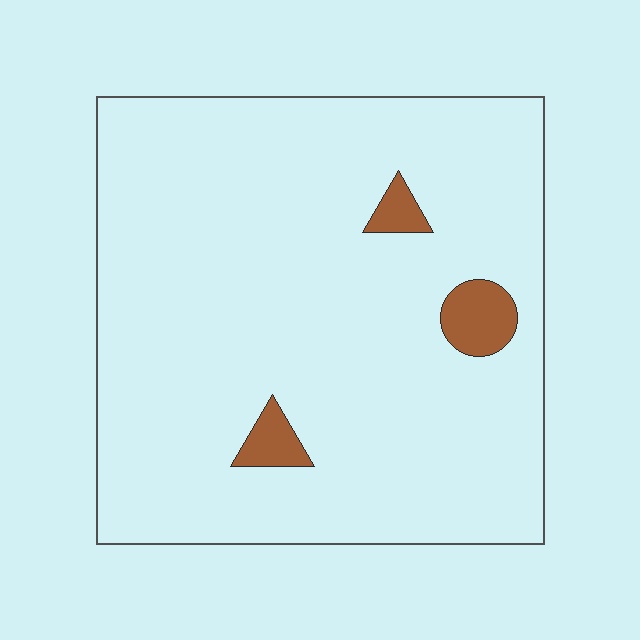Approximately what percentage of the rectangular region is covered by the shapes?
Approximately 5%.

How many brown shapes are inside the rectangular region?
3.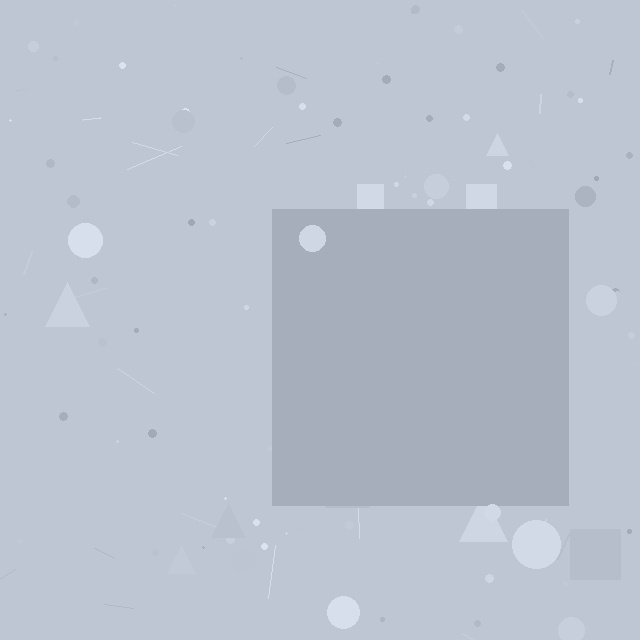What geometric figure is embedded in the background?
A square is embedded in the background.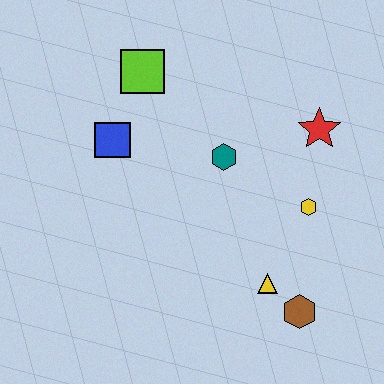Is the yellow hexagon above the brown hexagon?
Yes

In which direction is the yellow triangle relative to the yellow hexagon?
The yellow triangle is below the yellow hexagon.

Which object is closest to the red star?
The yellow hexagon is closest to the red star.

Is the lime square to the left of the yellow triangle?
Yes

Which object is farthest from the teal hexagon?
The brown hexagon is farthest from the teal hexagon.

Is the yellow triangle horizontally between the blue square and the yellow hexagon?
Yes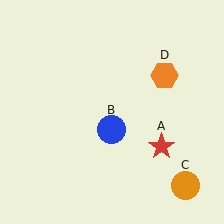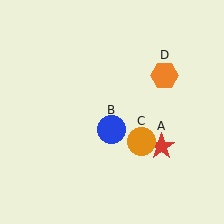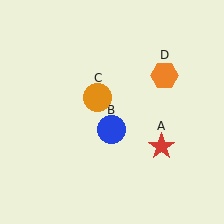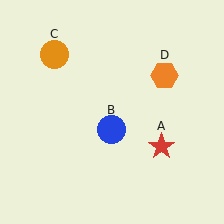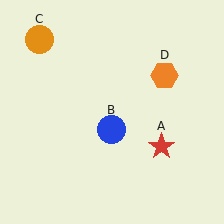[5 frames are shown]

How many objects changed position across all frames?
1 object changed position: orange circle (object C).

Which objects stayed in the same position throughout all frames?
Red star (object A) and blue circle (object B) and orange hexagon (object D) remained stationary.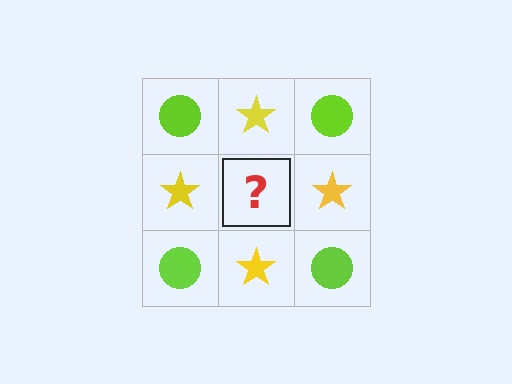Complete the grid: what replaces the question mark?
The question mark should be replaced with a lime circle.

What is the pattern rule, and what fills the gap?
The rule is that it alternates lime circle and yellow star in a checkerboard pattern. The gap should be filled with a lime circle.